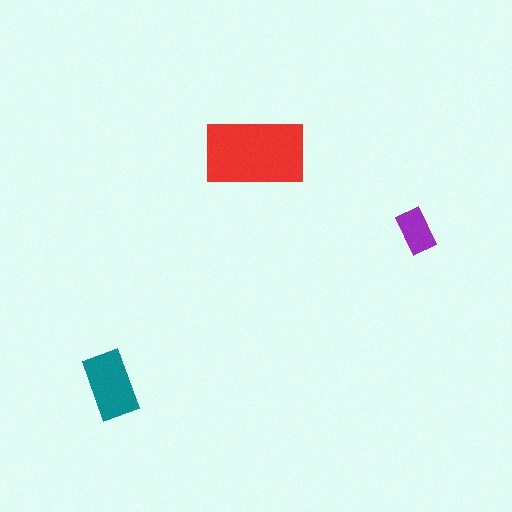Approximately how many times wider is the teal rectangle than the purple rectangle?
About 1.5 times wider.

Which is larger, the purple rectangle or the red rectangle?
The red one.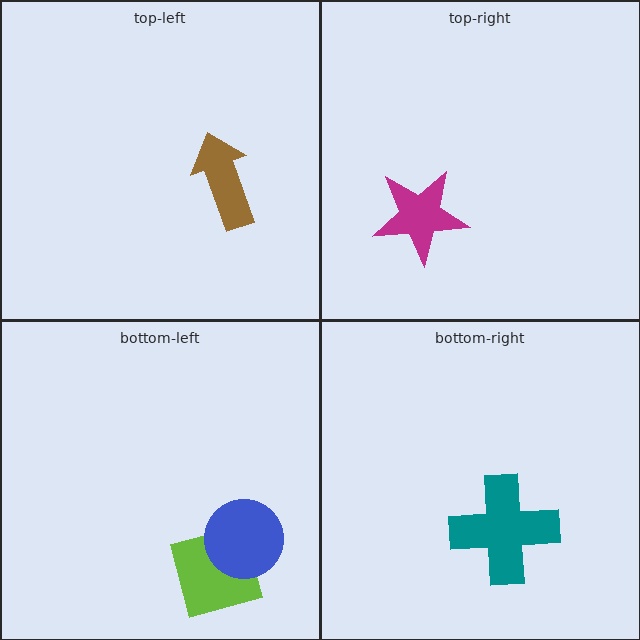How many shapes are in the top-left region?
1.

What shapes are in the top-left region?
The brown arrow.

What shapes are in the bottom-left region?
The lime square, the blue circle.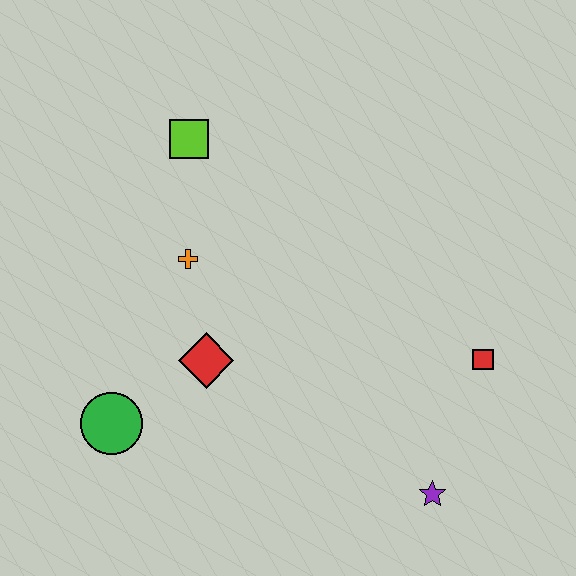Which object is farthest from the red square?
The green circle is farthest from the red square.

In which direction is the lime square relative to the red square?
The lime square is to the left of the red square.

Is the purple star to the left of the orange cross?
No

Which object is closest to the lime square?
The orange cross is closest to the lime square.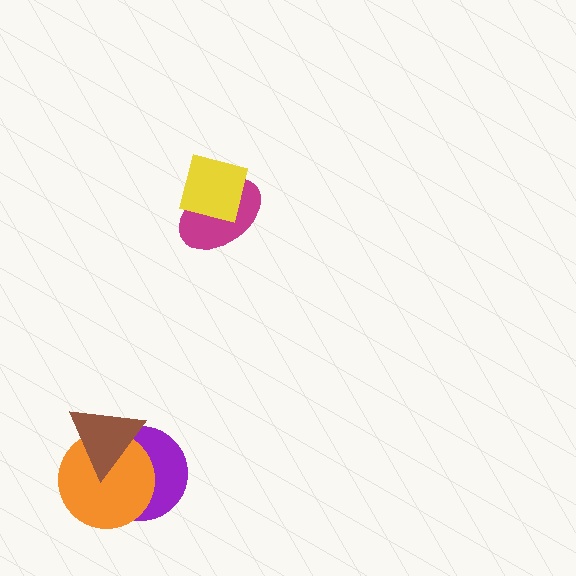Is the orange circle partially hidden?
Yes, it is partially covered by another shape.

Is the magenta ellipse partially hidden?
Yes, it is partially covered by another shape.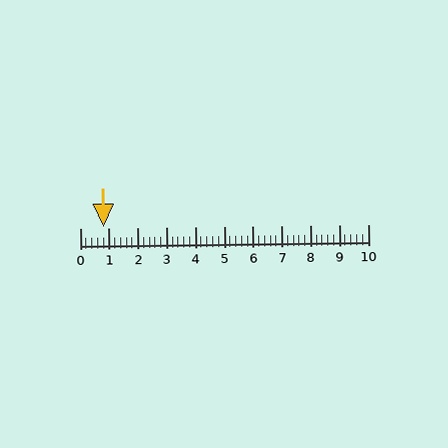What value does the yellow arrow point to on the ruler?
The yellow arrow points to approximately 0.8.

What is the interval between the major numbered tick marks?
The major tick marks are spaced 1 units apart.